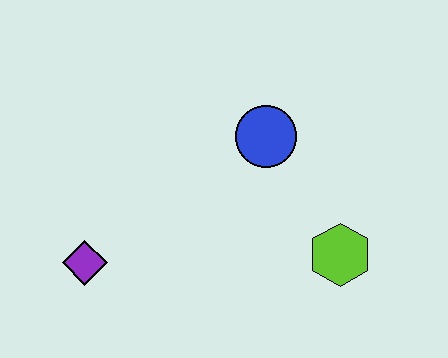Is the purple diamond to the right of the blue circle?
No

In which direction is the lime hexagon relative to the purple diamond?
The lime hexagon is to the right of the purple diamond.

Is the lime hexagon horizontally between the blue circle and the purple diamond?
No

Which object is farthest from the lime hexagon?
The purple diamond is farthest from the lime hexagon.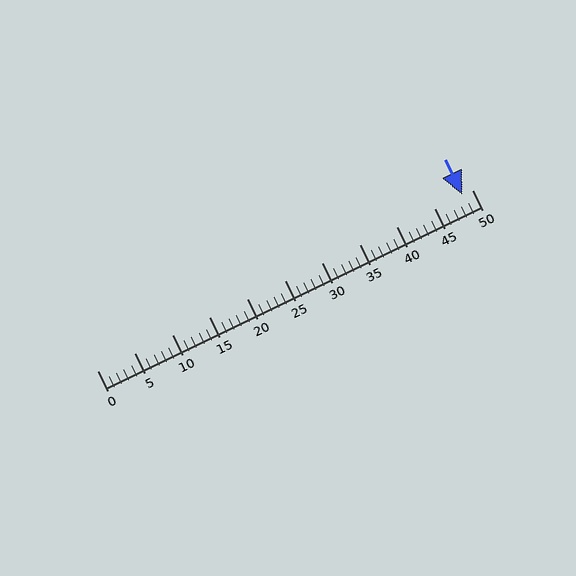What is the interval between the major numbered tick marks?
The major tick marks are spaced 5 units apart.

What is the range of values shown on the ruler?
The ruler shows values from 0 to 50.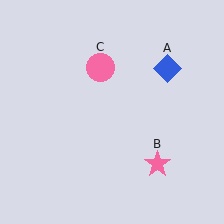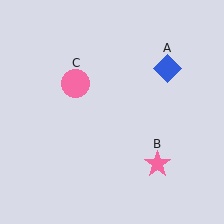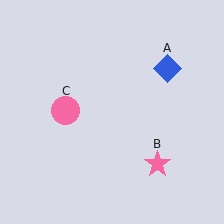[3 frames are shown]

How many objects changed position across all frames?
1 object changed position: pink circle (object C).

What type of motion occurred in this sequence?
The pink circle (object C) rotated counterclockwise around the center of the scene.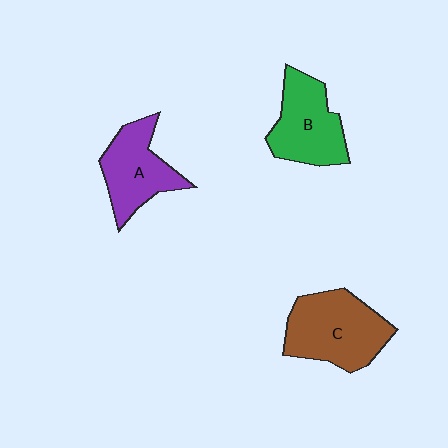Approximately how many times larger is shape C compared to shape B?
Approximately 1.2 times.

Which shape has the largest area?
Shape C (brown).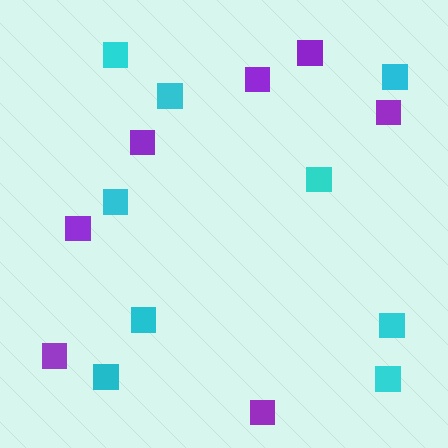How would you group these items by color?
There are 2 groups: one group of purple squares (7) and one group of cyan squares (9).